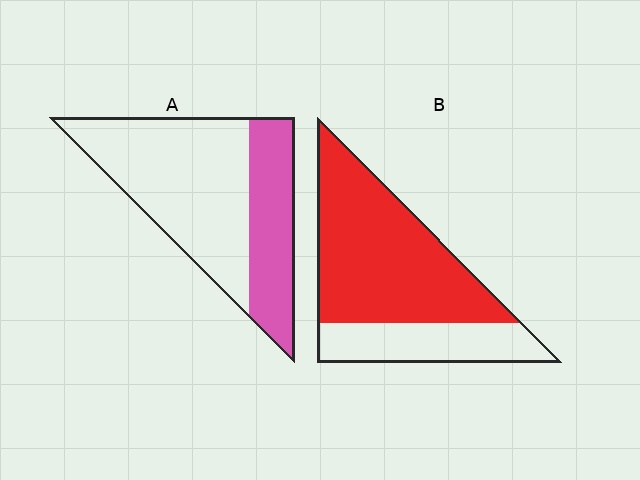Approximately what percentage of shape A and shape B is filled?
A is approximately 35% and B is approximately 70%.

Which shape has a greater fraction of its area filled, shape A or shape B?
Shape B.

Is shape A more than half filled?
No.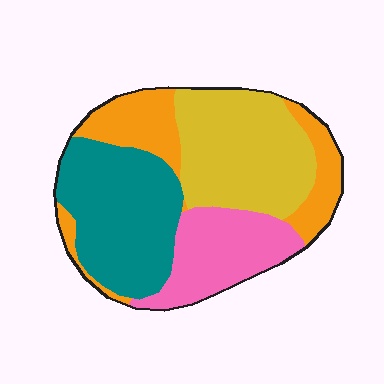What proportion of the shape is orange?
Orange takes up about one fifth (1/5) of the shape.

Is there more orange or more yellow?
Yellow.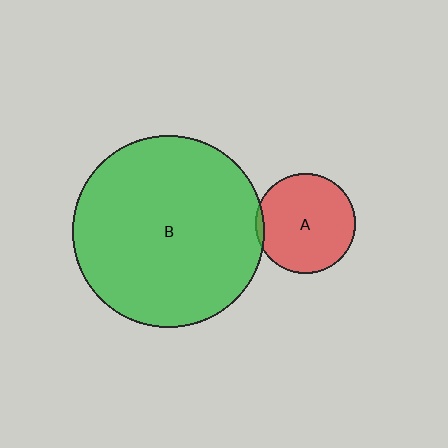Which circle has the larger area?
Circle B (green).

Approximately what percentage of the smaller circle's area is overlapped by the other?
Approximately 5%.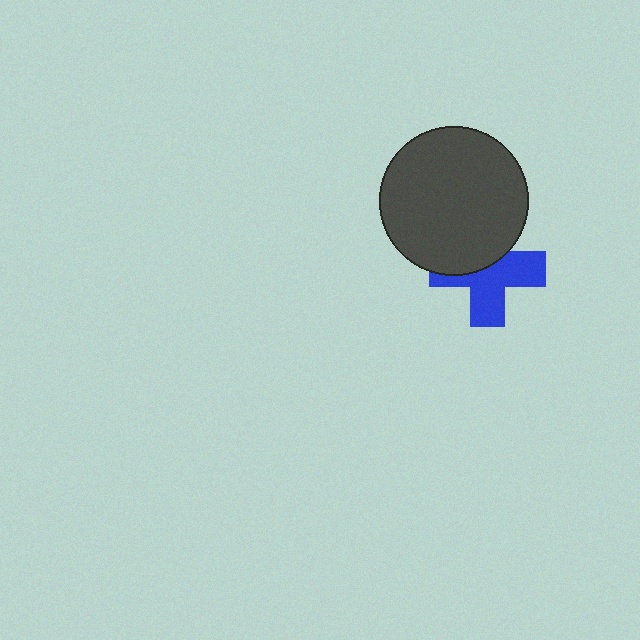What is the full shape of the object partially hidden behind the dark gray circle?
The partially hidden object is a blue cross.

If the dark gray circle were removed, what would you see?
You would see the complete blue cross.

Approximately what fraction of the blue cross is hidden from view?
Roughly 42% of the blue cross is hidden behind the dark gray circle.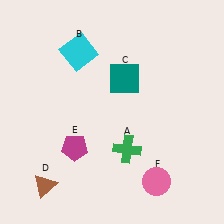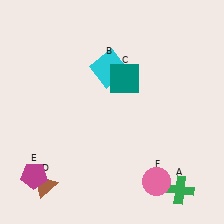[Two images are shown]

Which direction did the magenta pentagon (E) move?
The magenta pentagon (E) moved left.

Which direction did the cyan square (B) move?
The cyan square (B) moved right.